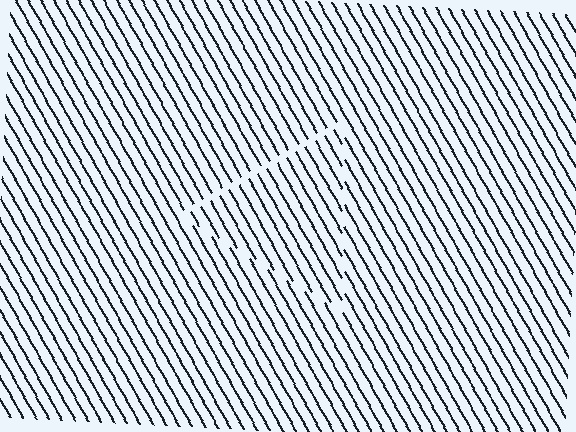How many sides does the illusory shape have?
3 sides — the line-ends trace a triangle.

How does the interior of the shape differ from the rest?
The interior of the shape contains the same grating, shifted by half a period — the contour is defined by the phase discontinuity where line-ends from the inner and outer gratings abut.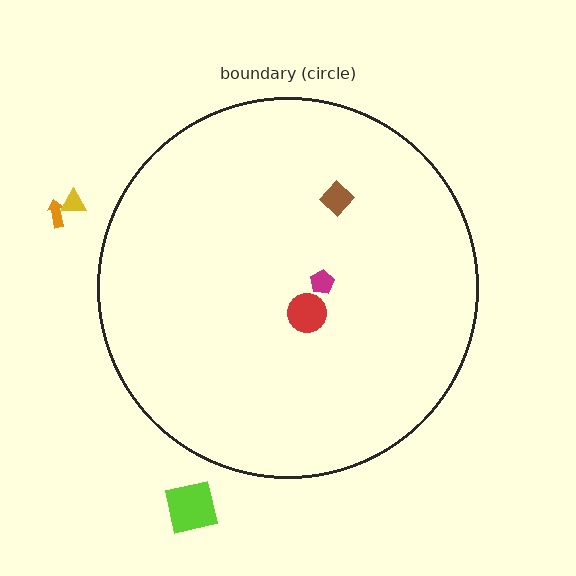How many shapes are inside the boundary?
3 inside, 3 outside.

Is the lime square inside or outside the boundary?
Outside.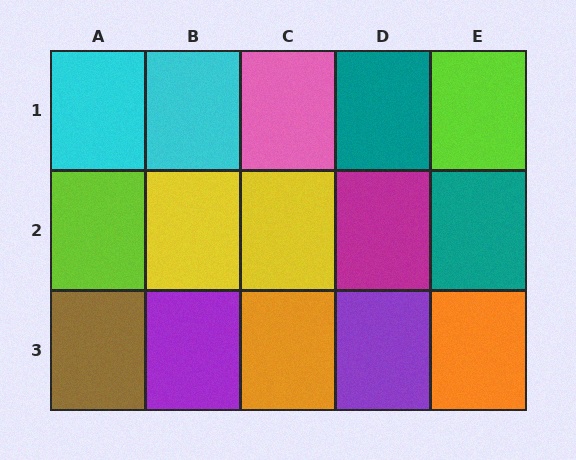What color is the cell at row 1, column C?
Pink.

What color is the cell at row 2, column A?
Lime.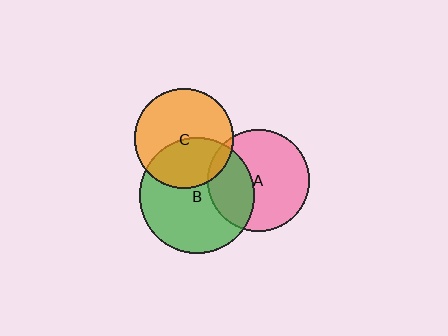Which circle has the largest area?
Circle B (green).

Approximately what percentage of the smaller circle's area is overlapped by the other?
Approximately 35%.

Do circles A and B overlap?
Yes.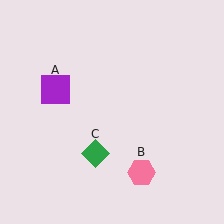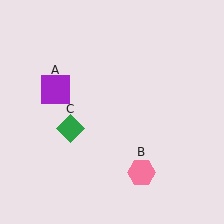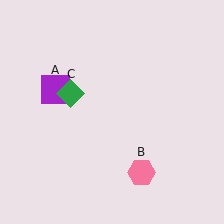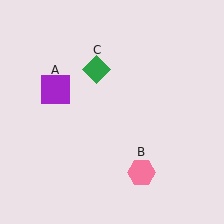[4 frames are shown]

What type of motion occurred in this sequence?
The green diamond (object C) rotated clockwise around the center of the scene.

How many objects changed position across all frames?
1 object changed position: green diamond (object C).